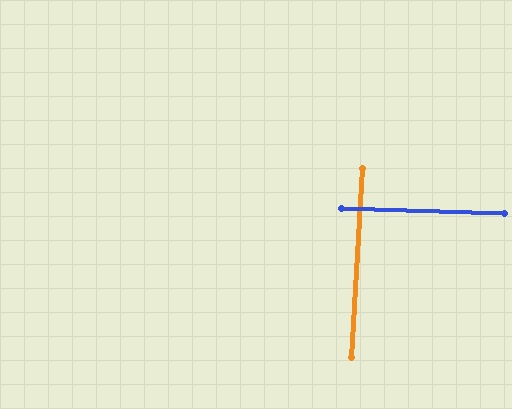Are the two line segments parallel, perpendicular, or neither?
Perpendicular — they meet at approximately 88°.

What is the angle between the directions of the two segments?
Approximately 88 degrees.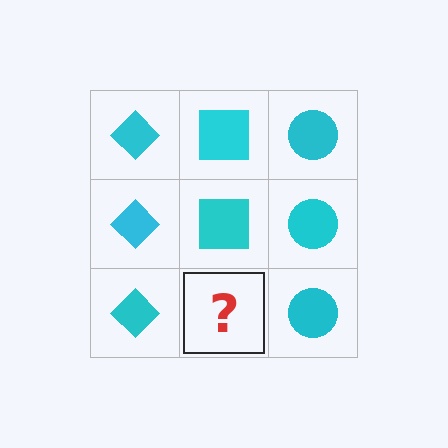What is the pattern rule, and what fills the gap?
The rule is that each column has a consistent shape. The gap should be filled with a cyan square.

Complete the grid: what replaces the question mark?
The question mark should be replaced with a cyan square.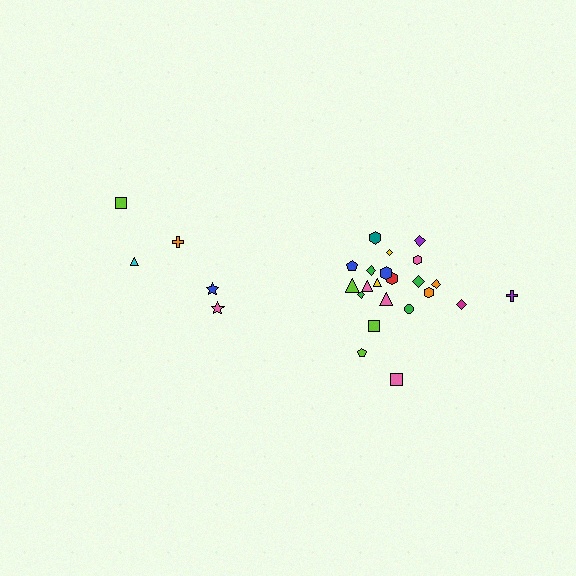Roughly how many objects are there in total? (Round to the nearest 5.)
Roughly 25 objects in total.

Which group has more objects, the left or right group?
The right group.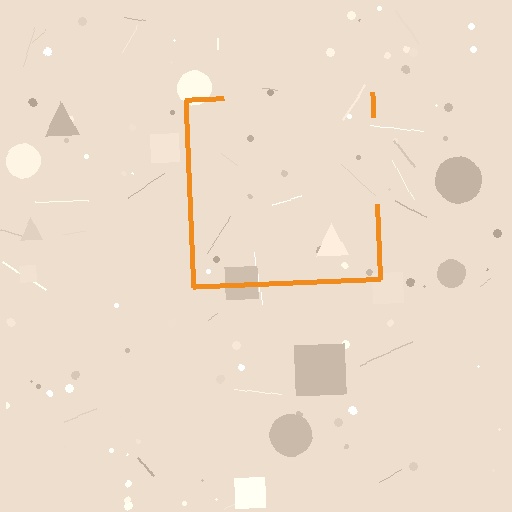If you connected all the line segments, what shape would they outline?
They would outline a square.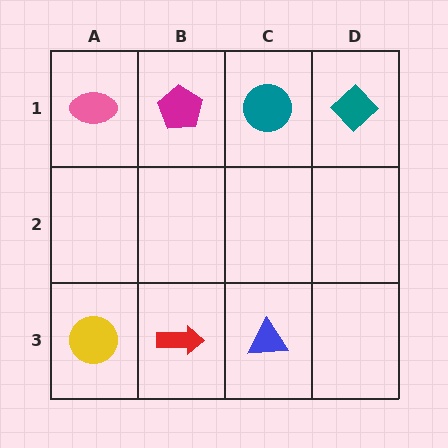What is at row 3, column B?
A red arrow.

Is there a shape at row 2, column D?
No, that cell is empty.